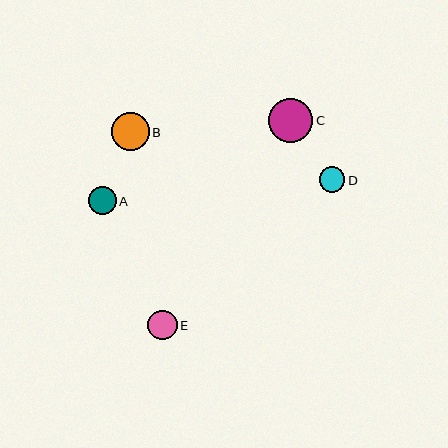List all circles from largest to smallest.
From largest to smallest: C, B, E, A, D.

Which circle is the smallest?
Circle D is the smallest with a size of approximately 26 pixels.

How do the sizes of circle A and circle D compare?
Circle A and circle D are approximately the same size.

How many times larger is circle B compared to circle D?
Circle B is approximately 1.5 times the size of circle D.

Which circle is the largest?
Circle C is the largest with a size of approximately 44 pixels.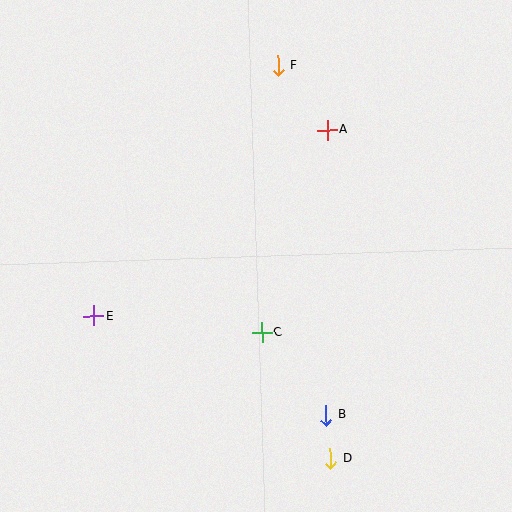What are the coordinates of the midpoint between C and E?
The midpoint between C and E is at (178, 324).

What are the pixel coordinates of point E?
Point E is at (93, 316).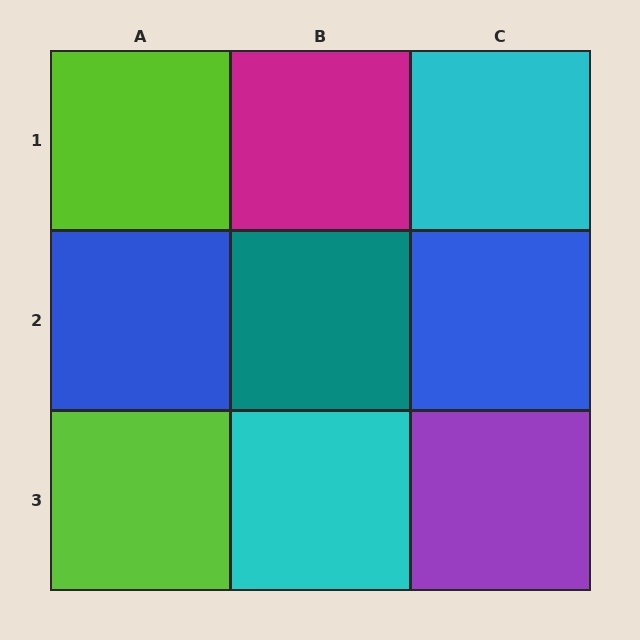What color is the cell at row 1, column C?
Cyan.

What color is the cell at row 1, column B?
Magenta.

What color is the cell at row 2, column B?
Teal.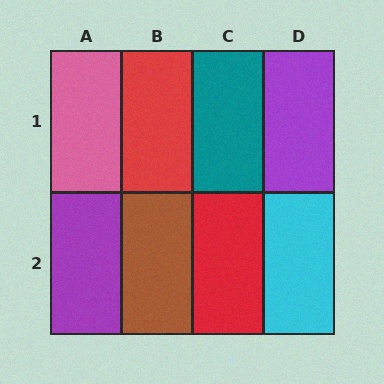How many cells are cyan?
1 cell is cyan.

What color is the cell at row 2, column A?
Purple.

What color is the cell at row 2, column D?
Cyan.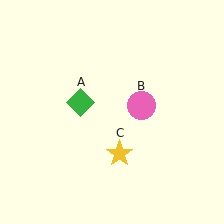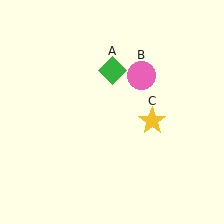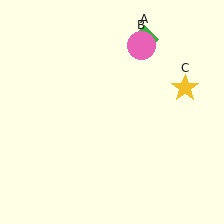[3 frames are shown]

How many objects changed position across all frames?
3 objects changed position: green diamond (object A), pink circle (object B), yellow star (object C).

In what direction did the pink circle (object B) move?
The pink circle (object B) moved up.